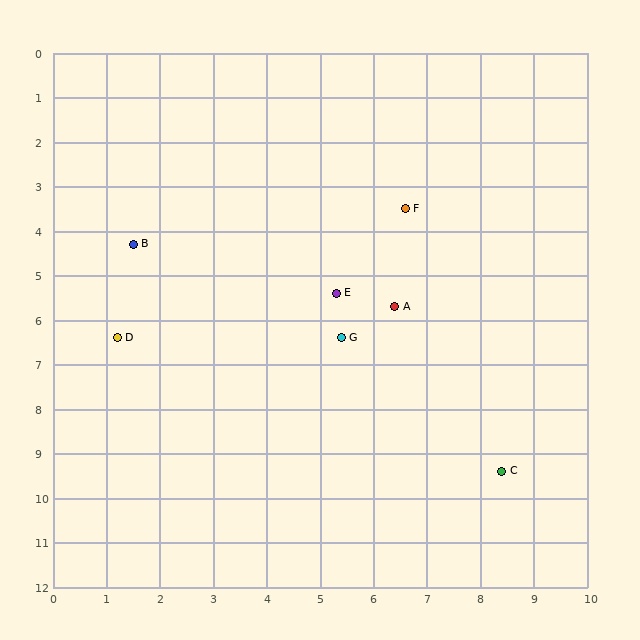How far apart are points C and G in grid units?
Points C and G are about 4.2 grid units apart.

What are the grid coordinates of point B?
Point B is at approximately (1.5, 4.3).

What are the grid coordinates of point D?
Point D is at approximately (1.2, 6.4).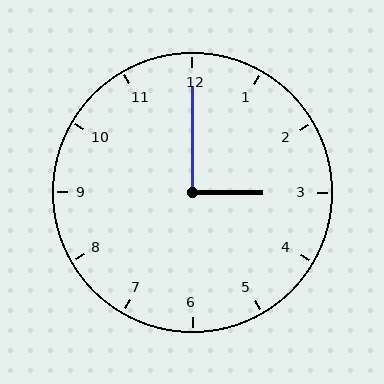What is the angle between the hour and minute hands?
Approximately 90 degrees.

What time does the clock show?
3:00.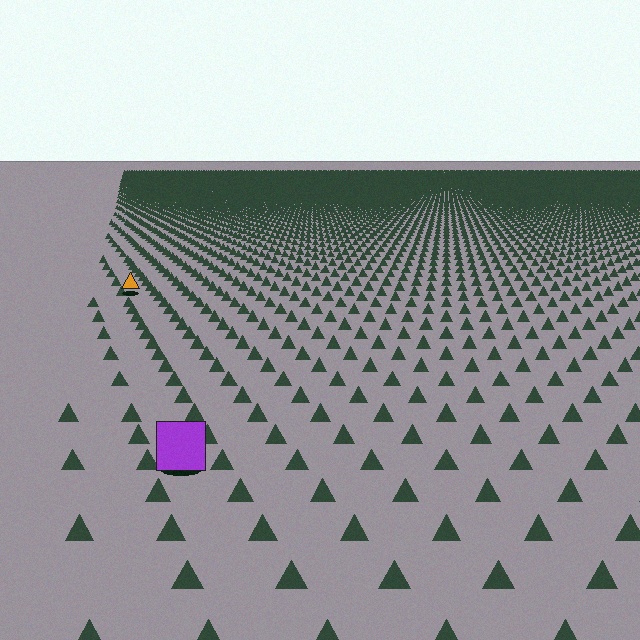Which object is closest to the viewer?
The purple square is closest. The texture marks near it are larger and more spread out.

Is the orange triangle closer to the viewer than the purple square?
No. The purple square is closer — you can tell from the texture gradient: the ground texture is coarser near it.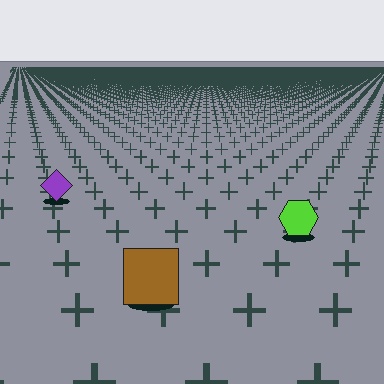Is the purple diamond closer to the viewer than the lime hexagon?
No. The lime hexagon is closer — you can tell from the texture gradient: the ground texture is coarser near it.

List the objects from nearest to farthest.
From nearest to farthest: the brown square, the lime hexagon, the purple diamond.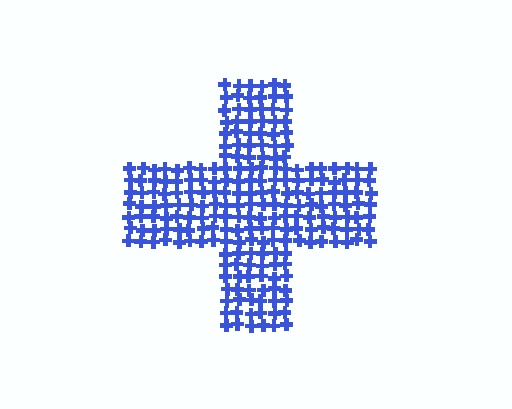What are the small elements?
The small elements are crosses.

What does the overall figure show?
The overall figure shows a cross.